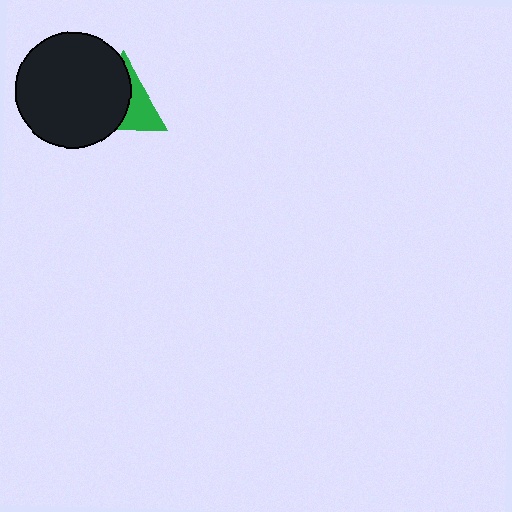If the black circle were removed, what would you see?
You would see the complete green triangle.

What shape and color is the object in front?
The object in front is a black circle.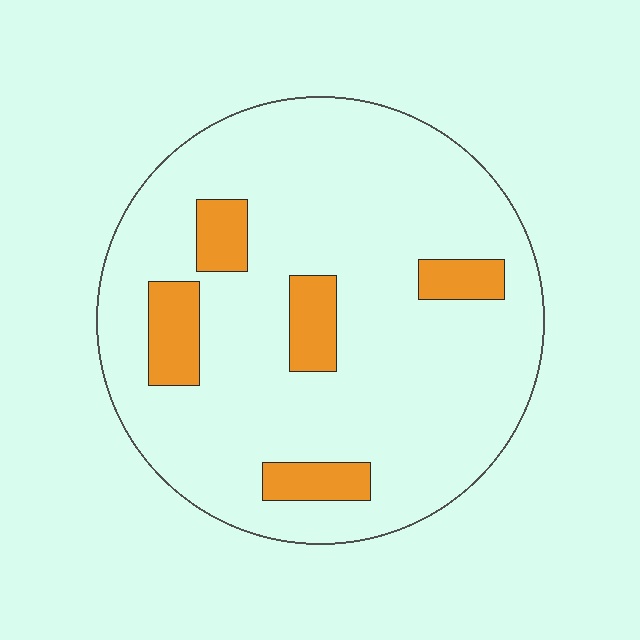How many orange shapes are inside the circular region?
5.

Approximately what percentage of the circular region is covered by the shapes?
Approximately 15%.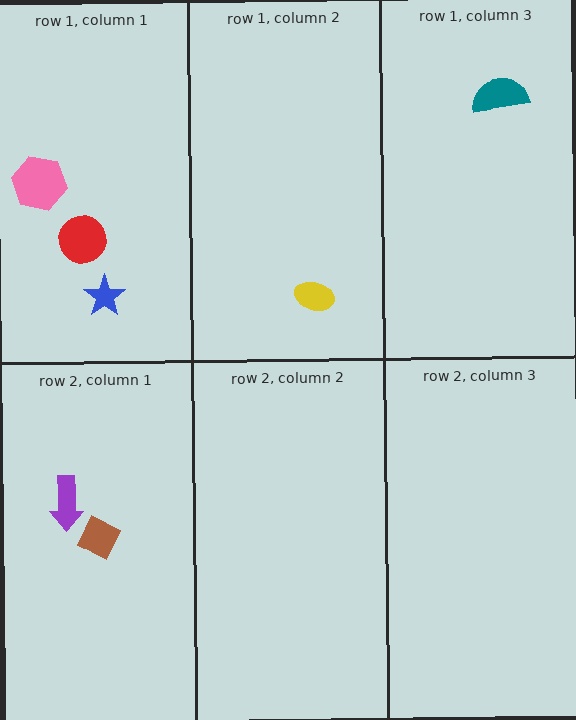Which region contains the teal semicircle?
The row 1, column 3 region.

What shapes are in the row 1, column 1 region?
The pink hexagon, the blue star, the red circle.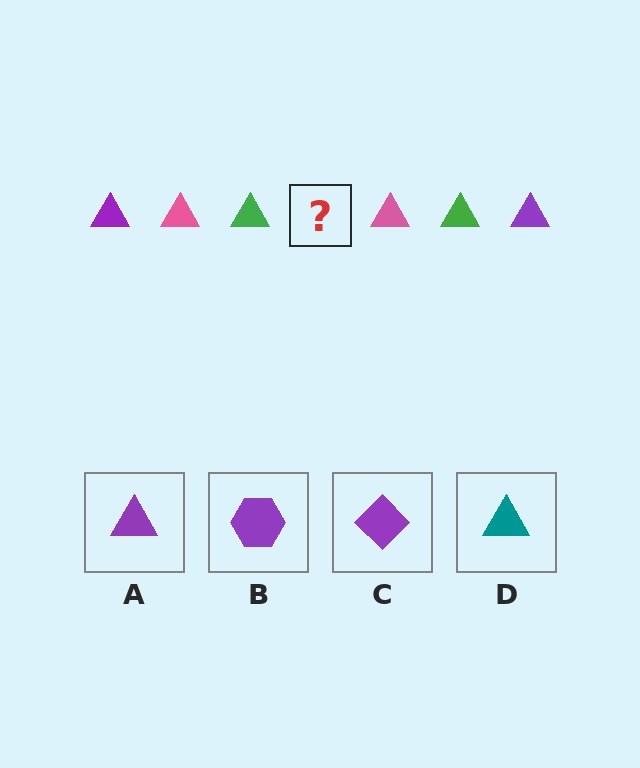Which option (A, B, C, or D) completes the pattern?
A.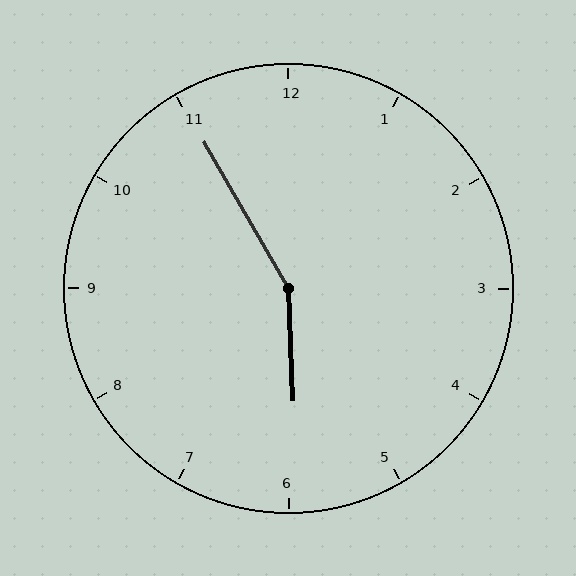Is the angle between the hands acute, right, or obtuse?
It is obtuse.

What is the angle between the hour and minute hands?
Approximately 152 degrees.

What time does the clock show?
5:55.